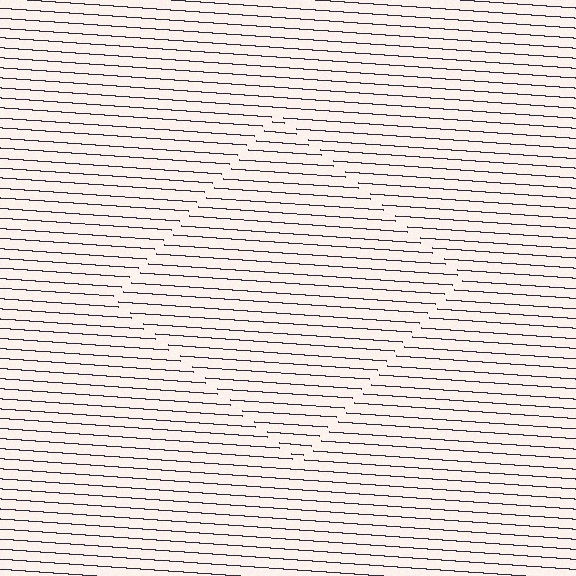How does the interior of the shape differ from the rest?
The interior of the shape contains the same grating, shifted by half a period — the contour is defined by the phase discontinuity where line-ends from the inner and outer gratings abut.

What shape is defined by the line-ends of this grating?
An illusory square. The interior of the shape contains the same grating, shifted by half a period — the contour is defined by the phase discontinuity where line-ends from the inner and outer gratings abut.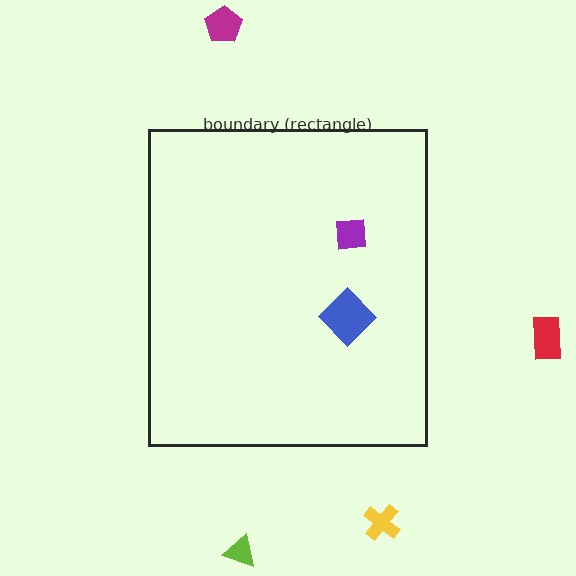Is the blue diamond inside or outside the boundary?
Inside.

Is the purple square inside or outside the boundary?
Inside.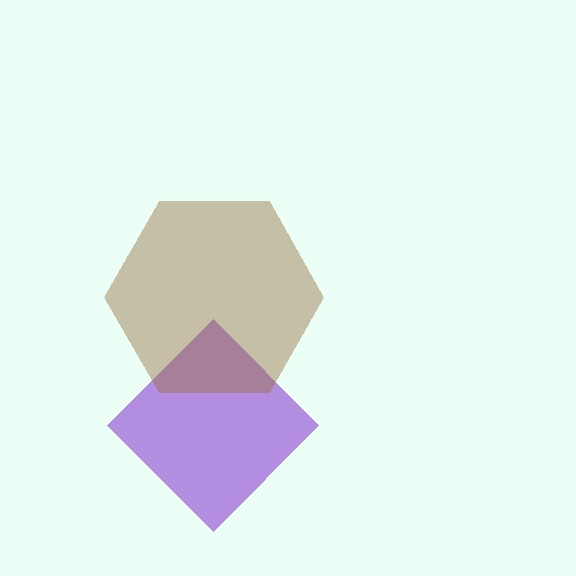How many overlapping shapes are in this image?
There are 2 overlapping shapes in the image.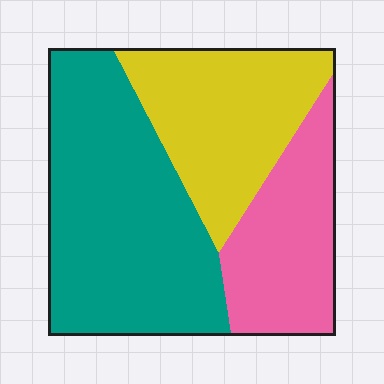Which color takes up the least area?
Pink, at roughly 25%.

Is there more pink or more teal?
Teal.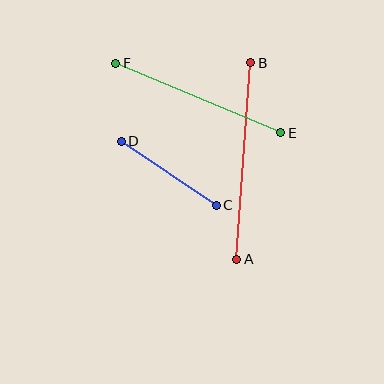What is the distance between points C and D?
The distance is approximately 115 pixels.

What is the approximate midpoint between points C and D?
The midpoint is at approximately (169, 173) pixels.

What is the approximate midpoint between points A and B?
The midpoint is at approximately (244, 161) pixels.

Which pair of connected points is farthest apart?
Points A and B are farthest apart.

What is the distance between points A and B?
The distance is approximately 197 pixels.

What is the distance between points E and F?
The distance is approximately 179 pixels.